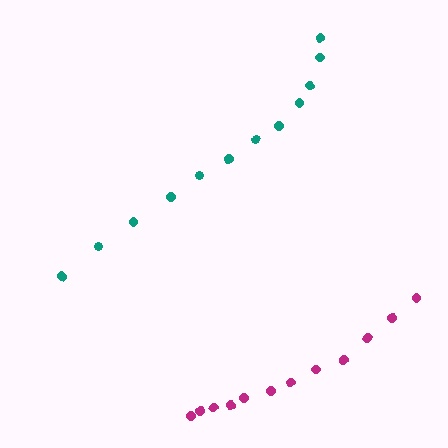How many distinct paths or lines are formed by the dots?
There are 2 distinct paths.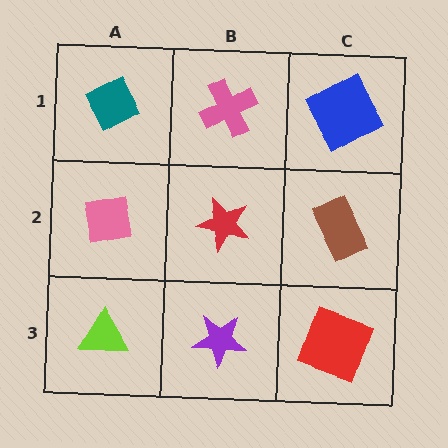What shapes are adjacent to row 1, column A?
A pink square (row 2, column A), a pink cross (row 1, column B).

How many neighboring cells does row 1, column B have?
3.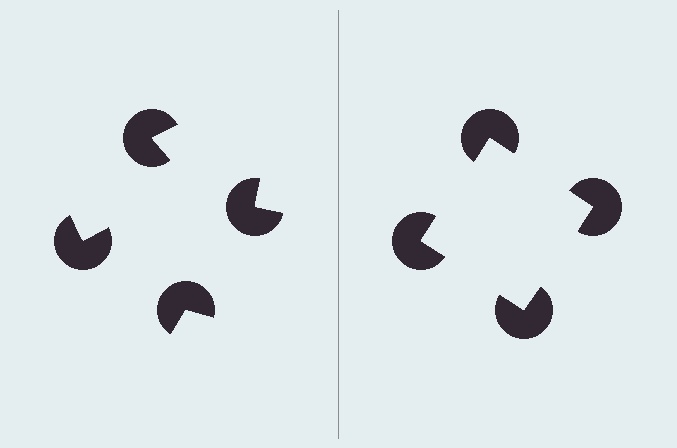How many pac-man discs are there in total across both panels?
8 — 4 on each side.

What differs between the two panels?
The pac-man discs are positioned identically on both sides; only the wedge orientations differ. On the right they align to a square; on the left they are misaligned.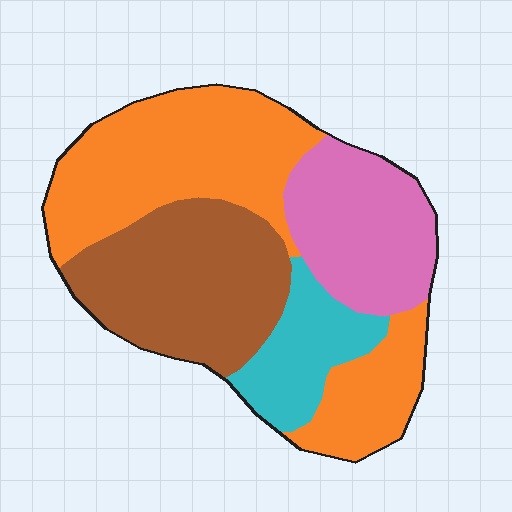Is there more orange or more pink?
Orange.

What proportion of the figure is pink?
Pink takes up less than a quarter of the figure.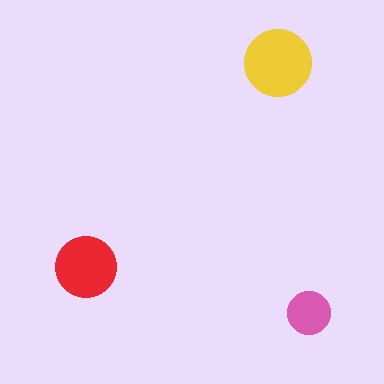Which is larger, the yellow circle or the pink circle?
The yellow one.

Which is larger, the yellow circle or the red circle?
The yellow one.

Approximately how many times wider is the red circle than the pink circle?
About 1.5 times wider.